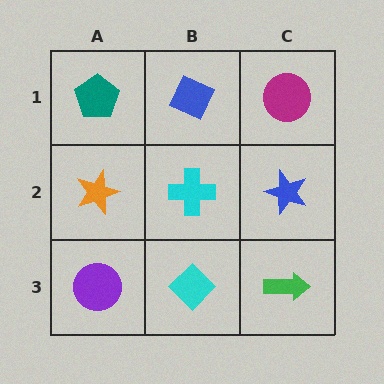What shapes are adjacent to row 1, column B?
A cyan cross (row 2, column B), a teal pentagon (row 1, column A), a magenta circle (row 1, column C).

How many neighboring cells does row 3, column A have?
2.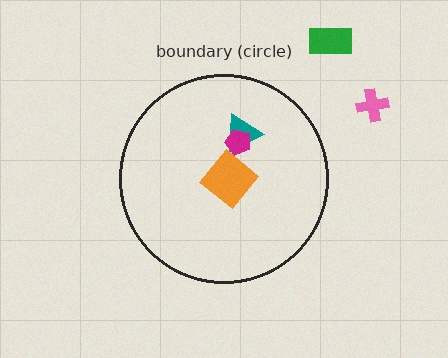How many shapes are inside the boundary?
3 inside, 2 outside.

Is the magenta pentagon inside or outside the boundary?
Inside.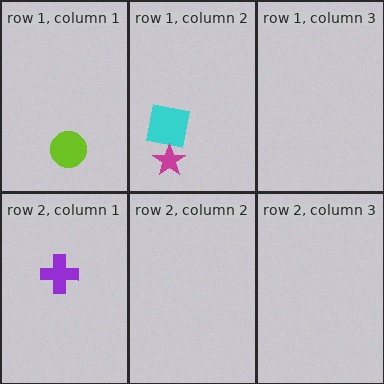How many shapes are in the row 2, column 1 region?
1.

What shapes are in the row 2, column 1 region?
The purple cross.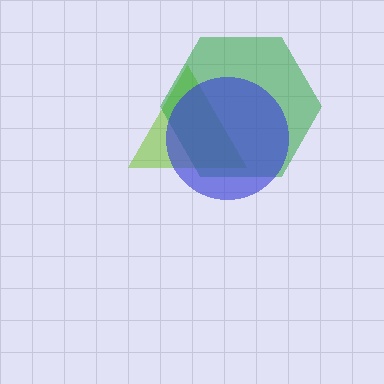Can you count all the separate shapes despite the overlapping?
Yes, there are 3 separate shapes.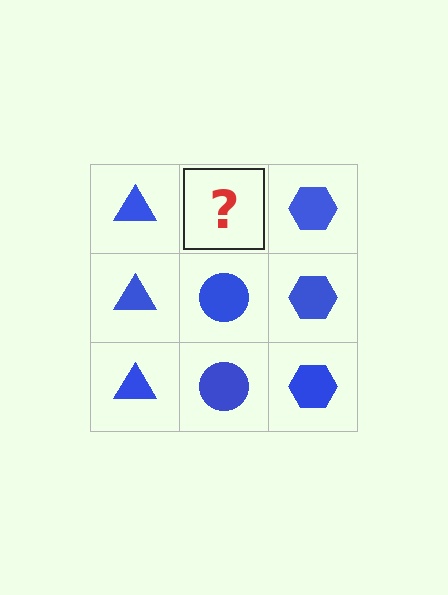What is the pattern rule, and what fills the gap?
The rule is that each column has a consistent shape. The gap should be filled with a blue circle.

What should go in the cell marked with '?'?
The missing cell should contain a blue circle.